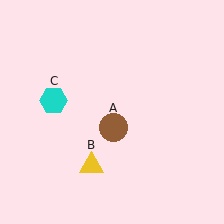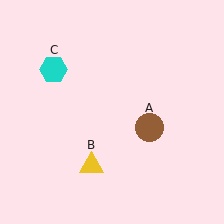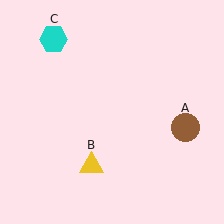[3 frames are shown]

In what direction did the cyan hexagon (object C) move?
The cyan hexagon (object C) moved up.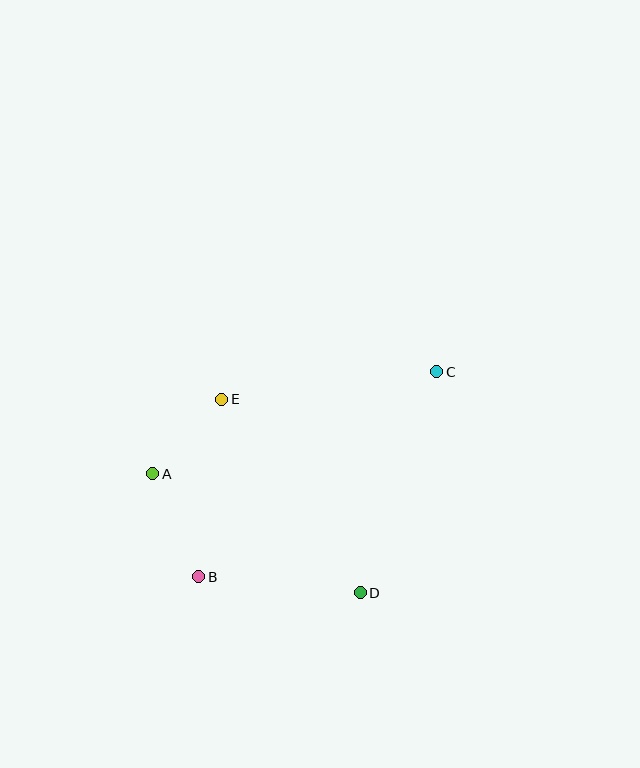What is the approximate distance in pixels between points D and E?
The distance between D and E is approximately 238 pixels.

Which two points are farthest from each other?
Points B and C are farthest from each other.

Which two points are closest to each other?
Points A and E are closest to each other.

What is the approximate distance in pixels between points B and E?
The distance between B and E is approximately 179 pixels.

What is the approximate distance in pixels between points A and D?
The distance between A and D is approximately 239 pixels.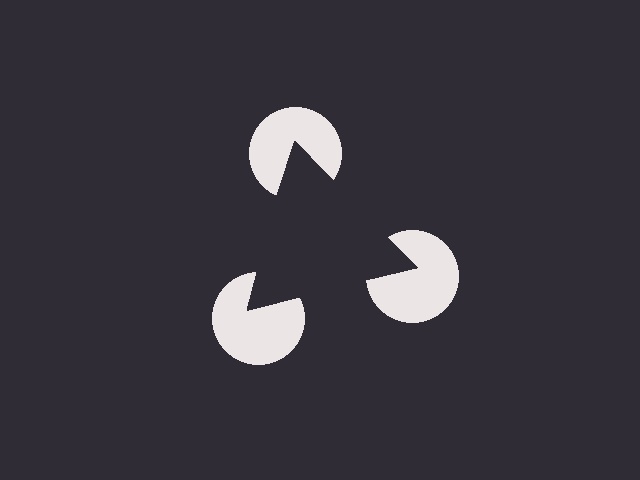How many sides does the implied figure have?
3 sides.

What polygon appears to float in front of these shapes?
An illusory triangle — its edges are inferred from the aligned wedge cuts in the pac-man discs, not physically drawn.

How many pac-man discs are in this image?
There are 3 — one at each vertex of the illusory triangle.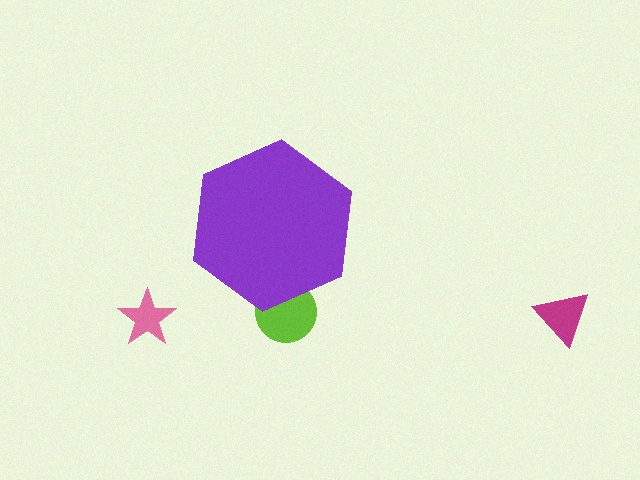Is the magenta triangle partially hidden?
No, the magenta triangle is fully visible.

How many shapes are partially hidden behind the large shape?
1 shape is partially hidden.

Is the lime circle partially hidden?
Yes, the lime circle is partially hidden behind the purple hexagon.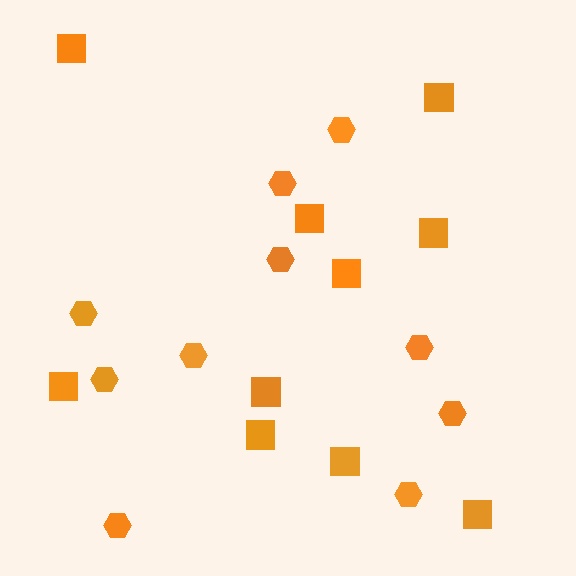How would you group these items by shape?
There are 2 groups: one group of hexagons (10) and one group of squares (10).